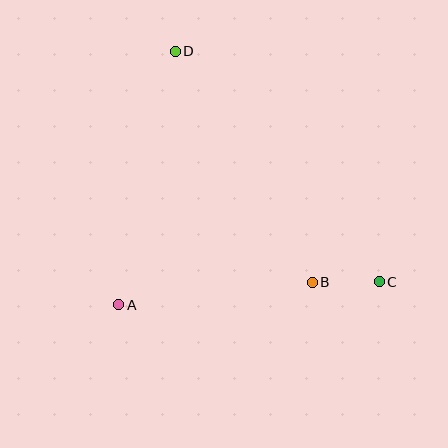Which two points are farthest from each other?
Points C and D are farthest from each other.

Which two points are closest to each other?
Points B and C are closest to each other.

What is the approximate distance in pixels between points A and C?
The distance between A and C is approximately 262 pixels.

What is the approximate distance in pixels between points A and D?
The distance between A and D is approximately 260 pixels.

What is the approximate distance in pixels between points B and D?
The distance between B and D is approximately 269 pixels.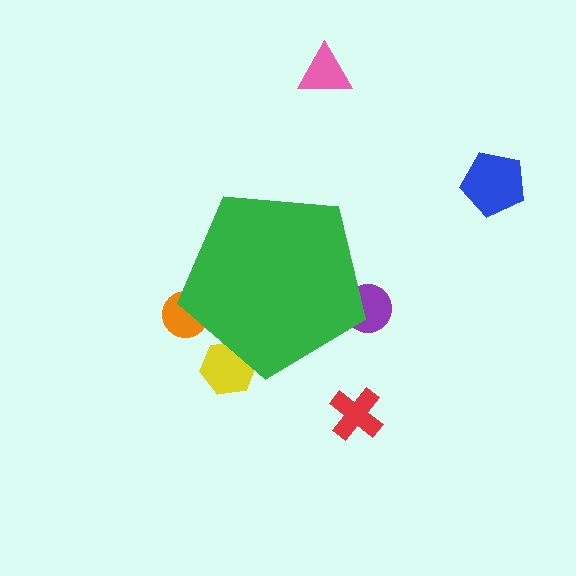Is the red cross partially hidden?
No, the red cross is fully visible.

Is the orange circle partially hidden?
Yes, the orange circle is partially hidden behind the green pentagon.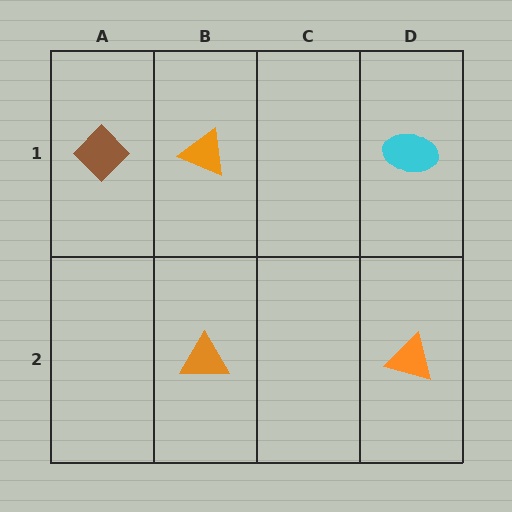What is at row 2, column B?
An orange triangle.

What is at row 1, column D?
A cyan ellipse.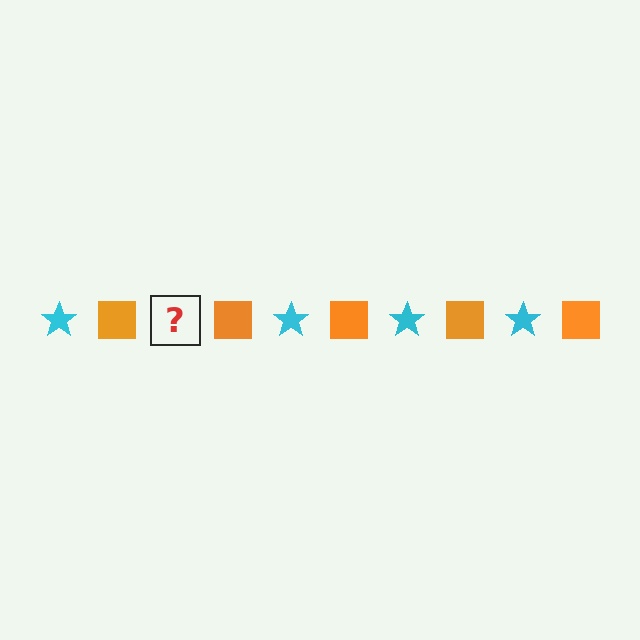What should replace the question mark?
The question mark should be replaced with a cyan star.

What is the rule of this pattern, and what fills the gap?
The rule is that the pattern alternates between cyan star and orange square. The gap should be filled with a cyan star.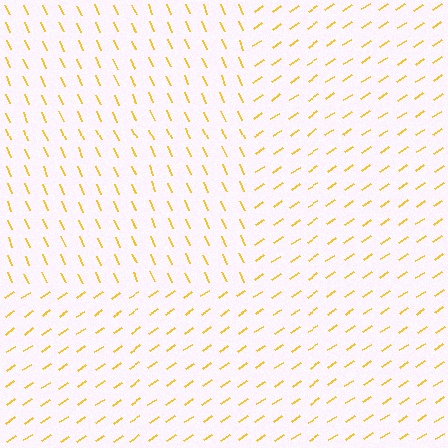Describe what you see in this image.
The image is filled with small yellow line segments. A rectangle region in the image has lines oriented differently from the surrounding lines, creating a visible texture boundary.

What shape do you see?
I see a rectangle.